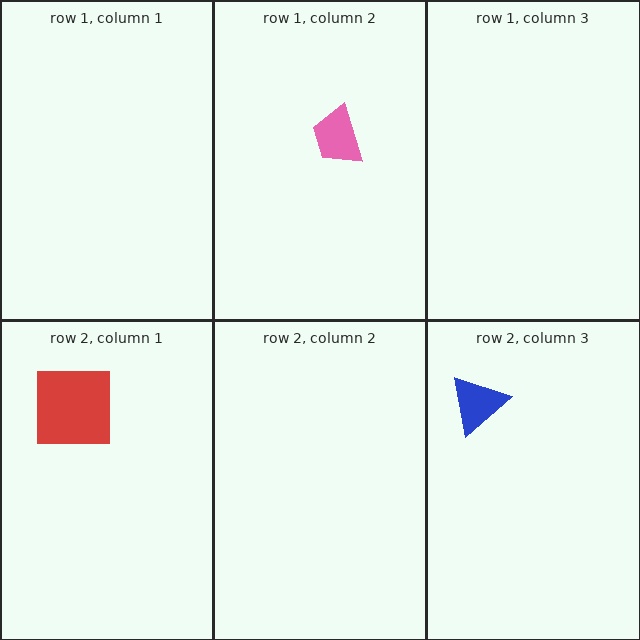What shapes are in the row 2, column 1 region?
The red square.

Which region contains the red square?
The row 2, column 1 region.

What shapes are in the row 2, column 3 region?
The blue triangle.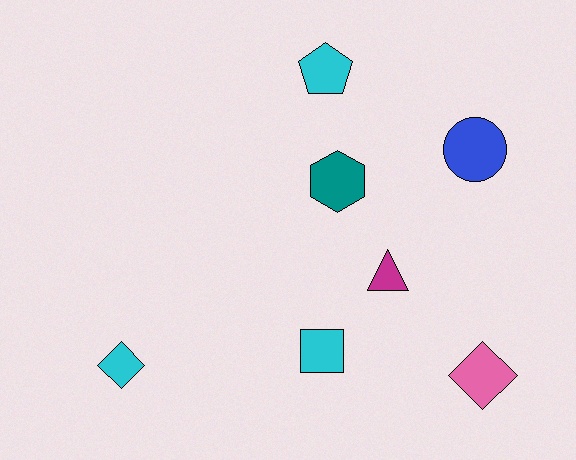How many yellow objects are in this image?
There are no yellow objects.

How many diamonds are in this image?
There are 2 diamonds.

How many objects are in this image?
There are 7 objects.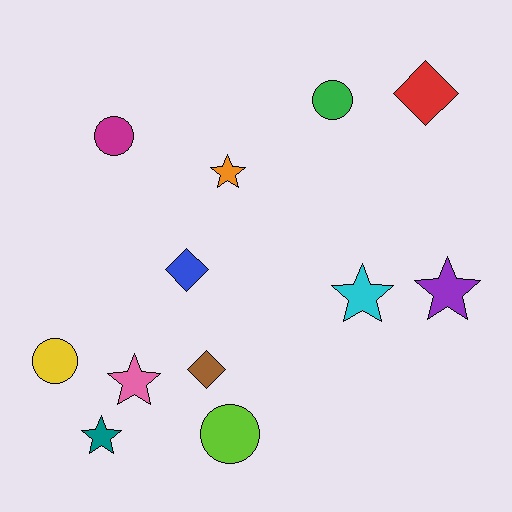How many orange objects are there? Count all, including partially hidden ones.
There is 1 orange object.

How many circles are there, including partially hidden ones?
There are 4 circles.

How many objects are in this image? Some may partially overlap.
There are 12 objects.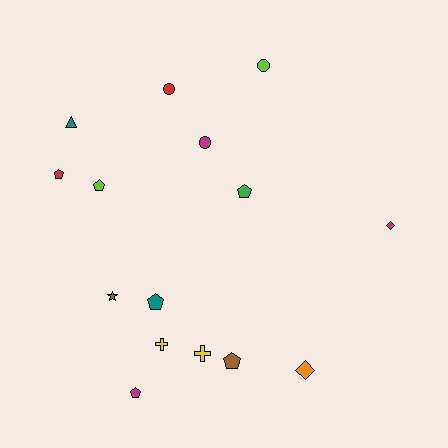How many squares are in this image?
There are no squares.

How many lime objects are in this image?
There are 2 lime objects.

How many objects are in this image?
There are 15 objects.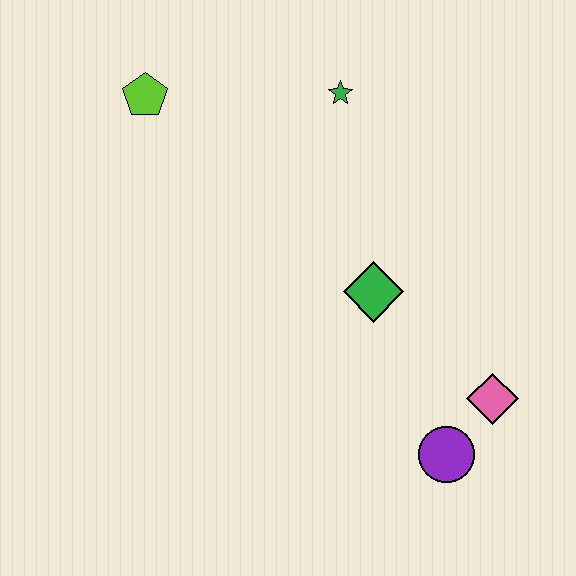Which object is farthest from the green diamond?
The lime pentagon is farthest from the green diamond.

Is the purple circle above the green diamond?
No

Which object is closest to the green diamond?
The pink diamond is closest to the green diamond.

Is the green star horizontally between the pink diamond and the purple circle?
No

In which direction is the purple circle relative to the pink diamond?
The purple circle is below the pink diamond.